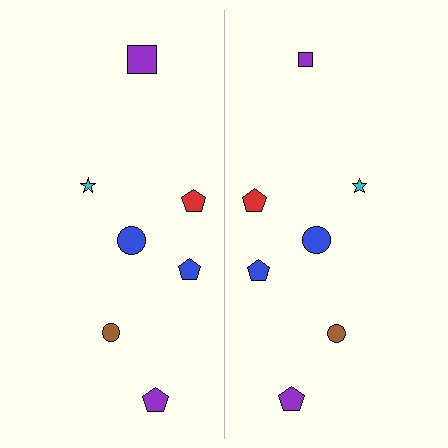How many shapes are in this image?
There are 14 shapes in this image.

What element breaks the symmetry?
The purple square on the right side has a different size than its mirror counterpart.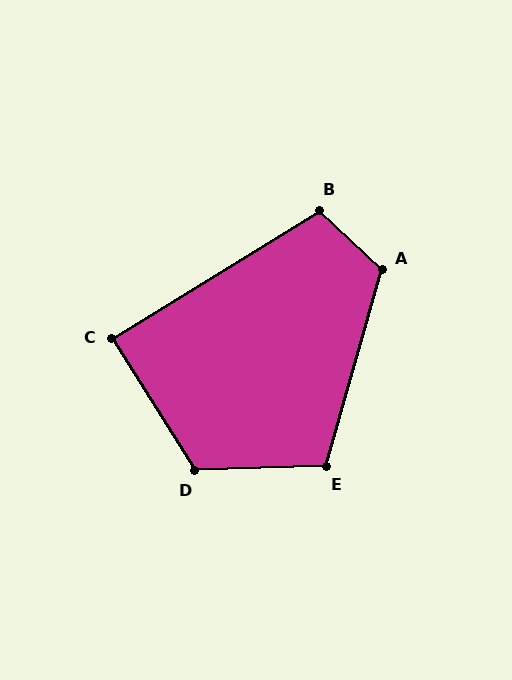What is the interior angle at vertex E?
Approximately 108 degrees (obtuse).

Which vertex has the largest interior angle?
D, at approximately 120 degrees.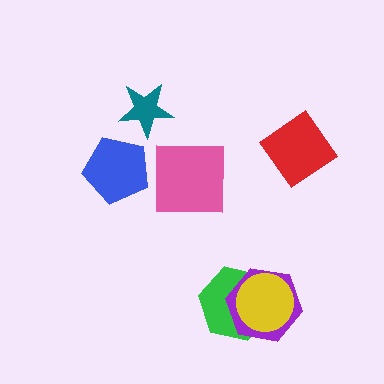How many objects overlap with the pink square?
0 objects overlap with the pink square.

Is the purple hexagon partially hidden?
Yes, it is partially covered by another shape.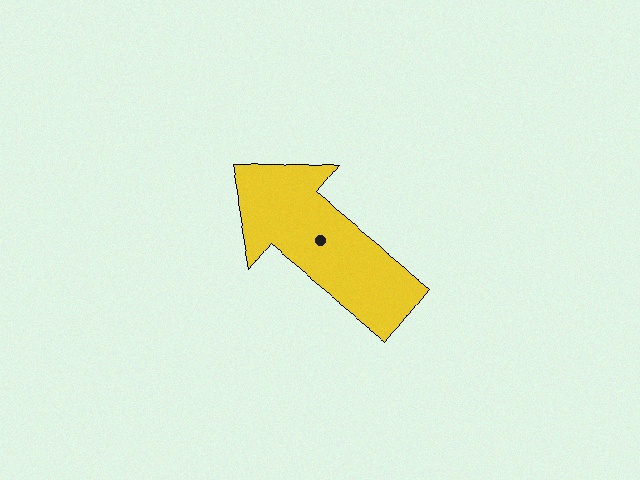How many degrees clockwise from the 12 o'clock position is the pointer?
Approximately 309 degrees.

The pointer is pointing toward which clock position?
Roughly 10 o'clock.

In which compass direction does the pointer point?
Northwest.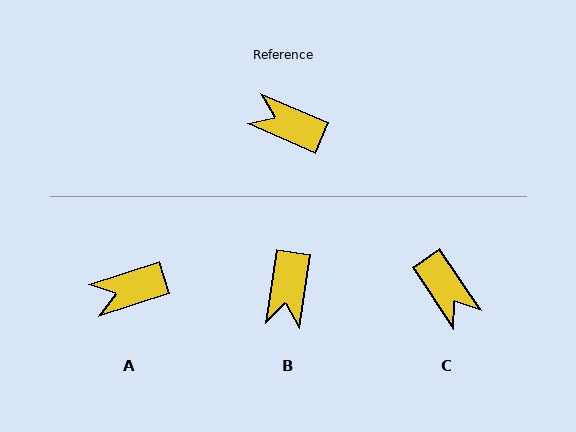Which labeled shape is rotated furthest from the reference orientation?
C, about 147 degrees away.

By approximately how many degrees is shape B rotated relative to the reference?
Approximately 104 degrees counter-clockwise.